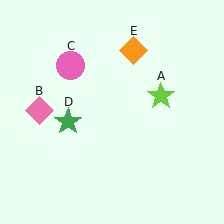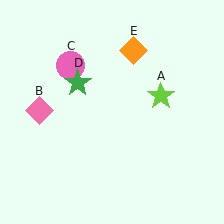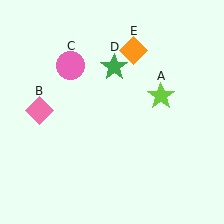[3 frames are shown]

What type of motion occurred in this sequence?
The green star (object D) rotated clockwise around the center of the scene.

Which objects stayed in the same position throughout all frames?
Lime star (object A) and pink diamond (object B) and pink circle (object C) and orange diamond (object E) remained stationary.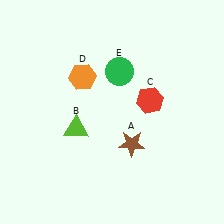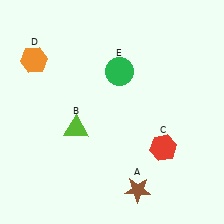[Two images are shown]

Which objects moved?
The objects that moved are: the brown star (A), the red hexagon (C), the orange hexagon (D).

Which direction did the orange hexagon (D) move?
The orange hexagon (D) moved left.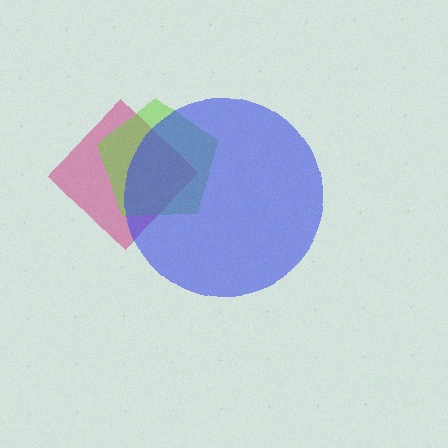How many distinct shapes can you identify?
There are 3 distinct shapes: a magenta diamond, a lime pentagon, a blue circle.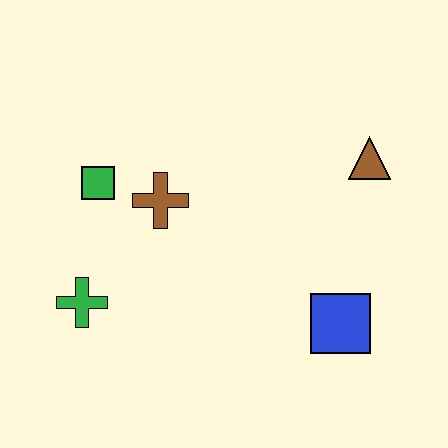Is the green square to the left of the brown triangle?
Yes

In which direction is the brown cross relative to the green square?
The brown cross is to the right of the green square.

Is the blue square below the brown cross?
Yes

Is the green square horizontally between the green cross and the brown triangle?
Yes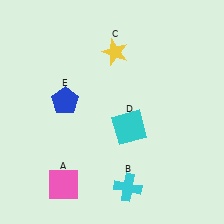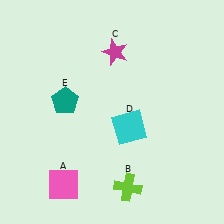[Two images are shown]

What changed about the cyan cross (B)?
In Image 1, B is cyan. In Image 2, it changed to lime.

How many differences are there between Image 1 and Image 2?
There are 3 differences between the two images.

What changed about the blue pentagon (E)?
In Image 1, E is blue. In Image 2, it changed to teal.